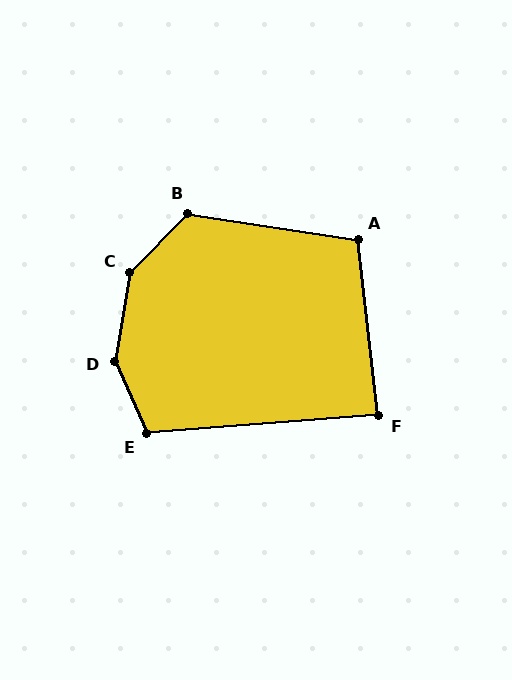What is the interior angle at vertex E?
Approximately 110 degrees (obtuse).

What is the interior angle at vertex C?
Approximately 145 degrees (obtuse).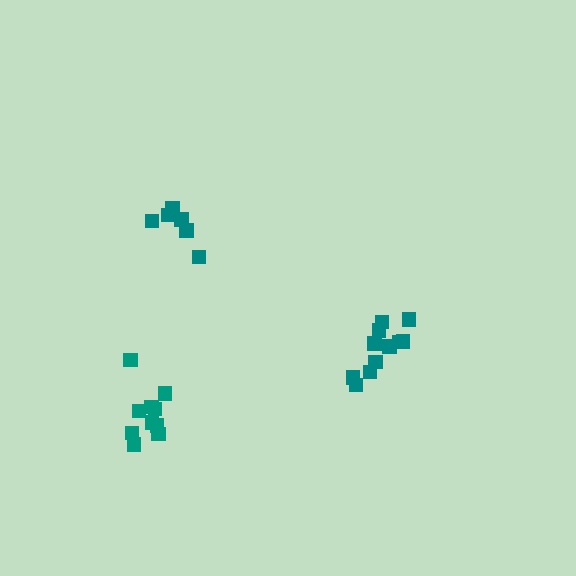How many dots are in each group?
Group 1: 11 dots, Group 2: 6 dots, Group 3: 10 dots (27 total).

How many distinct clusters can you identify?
There are 3 distinct clusters.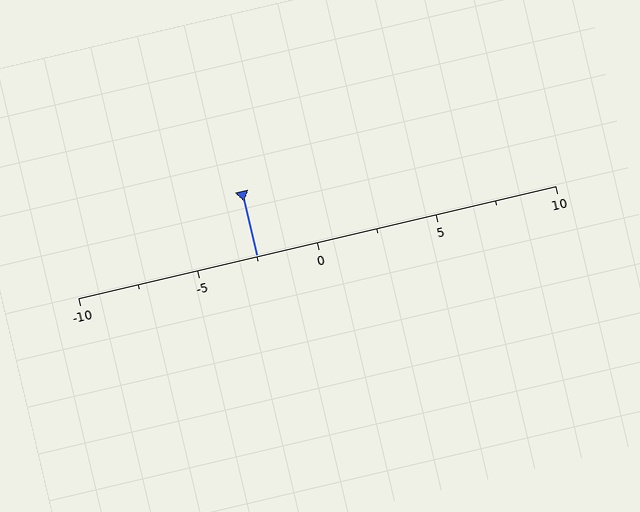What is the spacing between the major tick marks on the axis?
The major ticks are spaced 5 apart.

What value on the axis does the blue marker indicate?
The marker indicates approximately -2.5.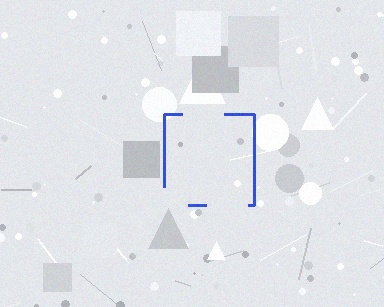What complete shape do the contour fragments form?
The contour fragments form a square.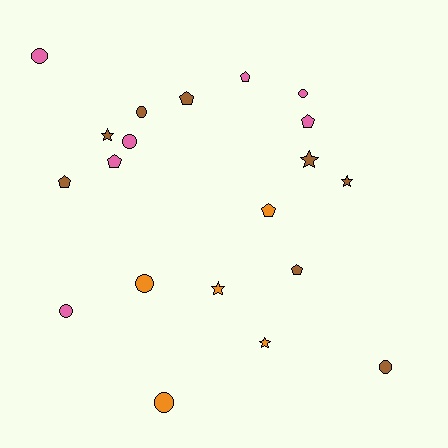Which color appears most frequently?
Brown, with 8 objects.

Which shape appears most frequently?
Circle, with 8 objects.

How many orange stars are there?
There are 2 orange stars.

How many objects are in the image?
There are 20 objects.